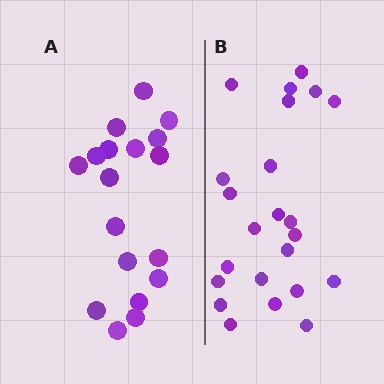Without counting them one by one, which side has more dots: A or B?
Region B (the right region) has more dots.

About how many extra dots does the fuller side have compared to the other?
Region B has about 5 more dots than region A.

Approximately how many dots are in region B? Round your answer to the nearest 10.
About 20 dots. (The exact count is 23, which rounds to 20.)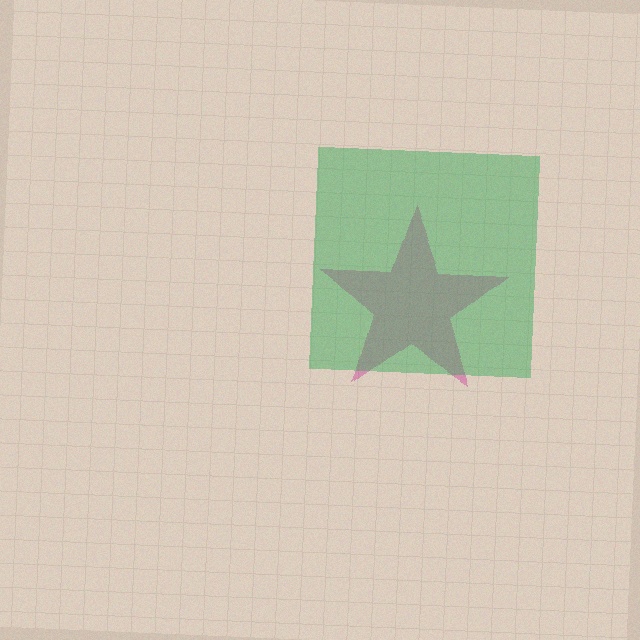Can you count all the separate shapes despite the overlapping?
Yes, there are 2 separate shapes.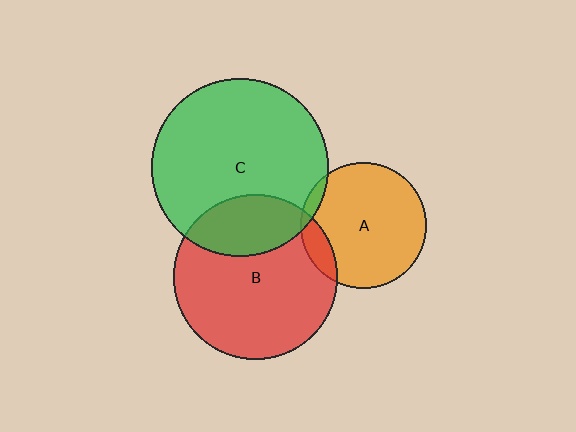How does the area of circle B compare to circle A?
Approximately 1.7 times.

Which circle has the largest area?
Circle C (green).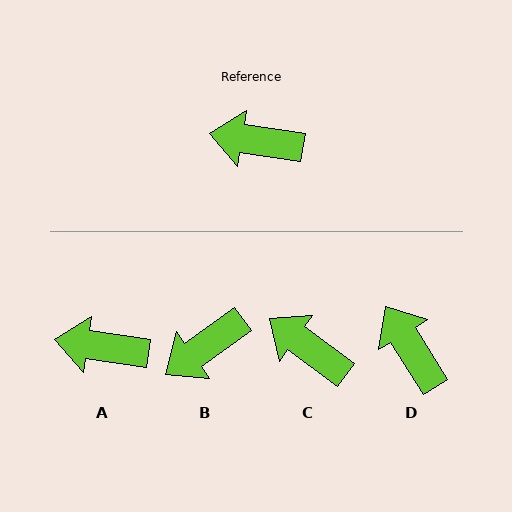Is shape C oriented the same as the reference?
No, it is off by about 27 degrees.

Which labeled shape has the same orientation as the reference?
A.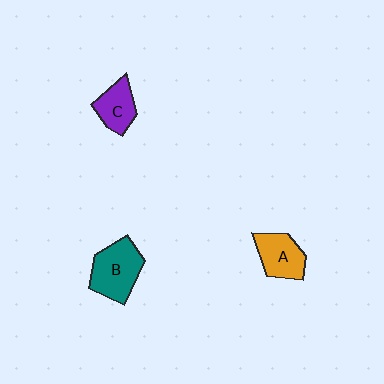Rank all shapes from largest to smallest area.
From largest to smallest: B (teal), A (orange), C (purple).